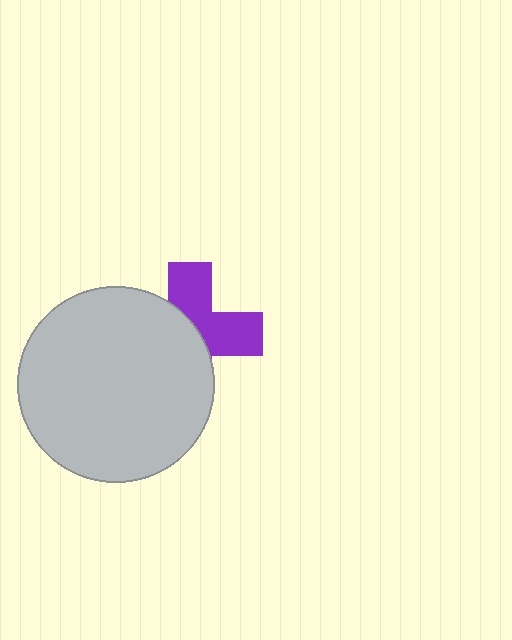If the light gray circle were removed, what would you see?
You would see the complete purple cross.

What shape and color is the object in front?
The object in front is a light gray circle.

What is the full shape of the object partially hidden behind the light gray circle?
The partially hidden object is a purple cross.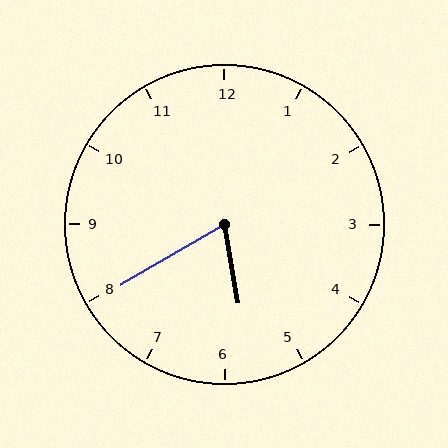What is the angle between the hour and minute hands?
Approximately 70 degrees.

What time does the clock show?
5:40.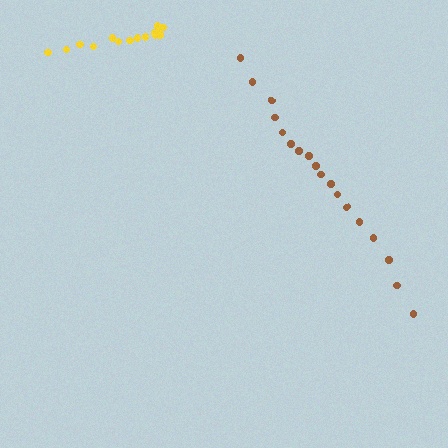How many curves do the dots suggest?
There are 2 distinct paths.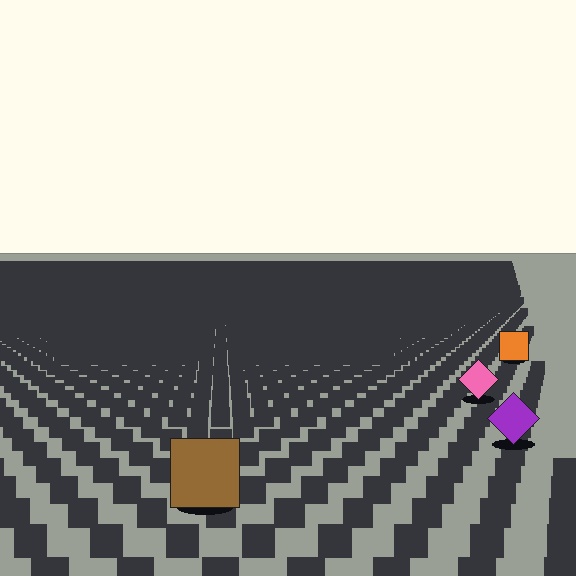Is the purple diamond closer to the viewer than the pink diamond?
Yes. The purple diamond is closer — you can tell from the texture gradient: the ground texture is coarser near it.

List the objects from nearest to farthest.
From nearest to farthest: the brown square, the purple diamond, the pink diamond, the orange square.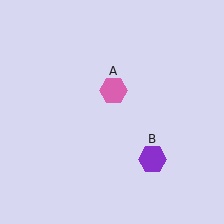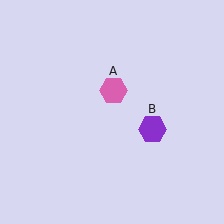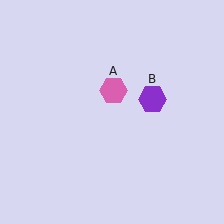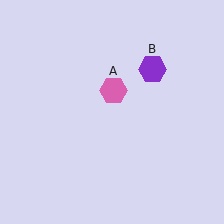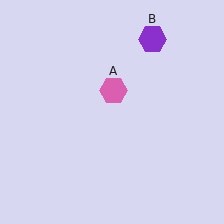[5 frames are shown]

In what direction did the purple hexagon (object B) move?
The purple hexagon (object B) moved up.